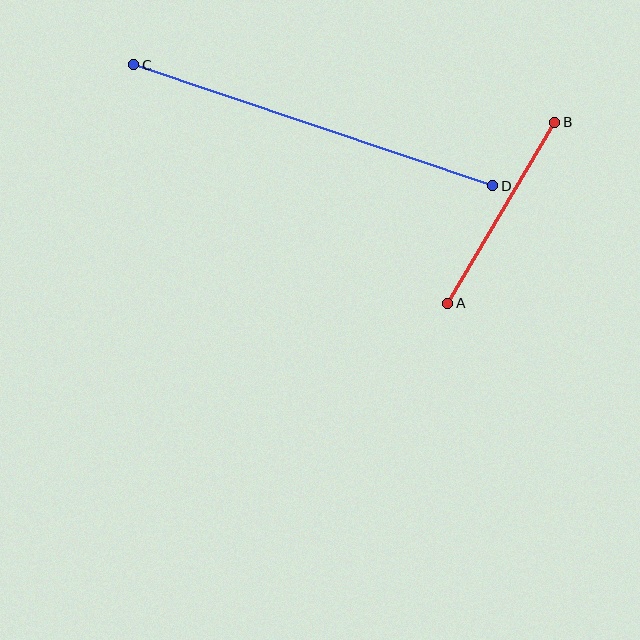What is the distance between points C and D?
The distance is approximately 379 pixels.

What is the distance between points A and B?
The distance is approximately 210 pixels.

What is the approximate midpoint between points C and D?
The midpoint is at approximately (313, 125) pixels.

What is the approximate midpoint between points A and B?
The midpoint is at approximately (501, 213) pixels.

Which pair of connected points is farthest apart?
Points C and D are farthest apart.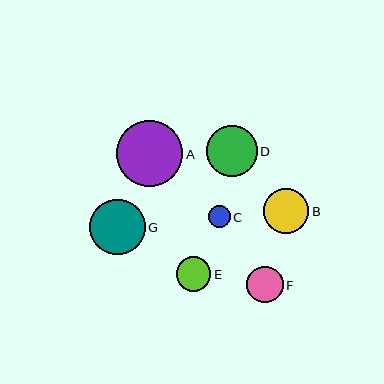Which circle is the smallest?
Circle C is the smallest with a size of approximately 22 pixels.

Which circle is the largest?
Circle A is the largest with a size of approximately 66 pixels.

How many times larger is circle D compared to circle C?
Circle D is approximately 2.3 times the size of circle C.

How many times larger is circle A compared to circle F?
Circle A is approximately 1.8 times the size of circle F.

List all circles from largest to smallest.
From largest to smallest: A, G, D, B, F, E, C.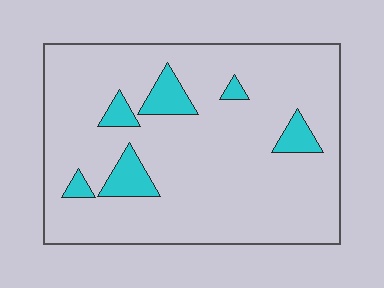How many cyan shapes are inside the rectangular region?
6.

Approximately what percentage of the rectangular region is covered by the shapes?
Approximately 10%.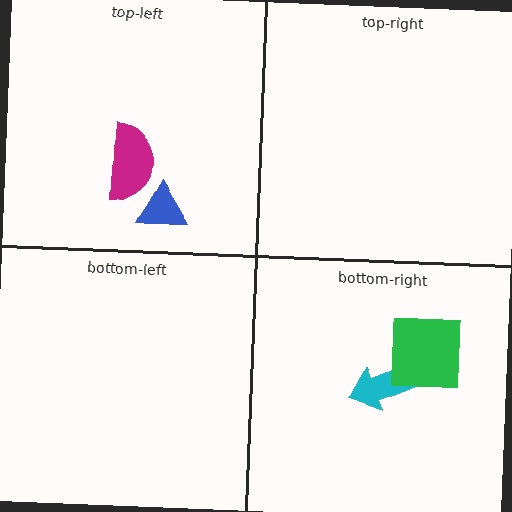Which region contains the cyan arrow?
The bottom-right region.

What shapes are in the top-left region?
The blue triangle, the magenta semicircle.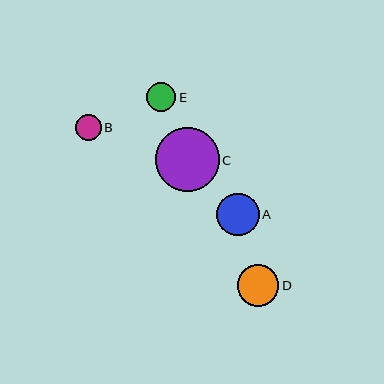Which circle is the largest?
Circle C is the largest with a size of approximately 64 pixels.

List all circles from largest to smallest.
From largest to smallest: C, A, D, E, B.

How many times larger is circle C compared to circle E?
Circle C is approximately 2.2 times the size of circle E.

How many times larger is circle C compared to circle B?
Circle C is approximately 2.5 times the size of circle B.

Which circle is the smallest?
Circle B is the smallest with a size of approximately 26 pixels.